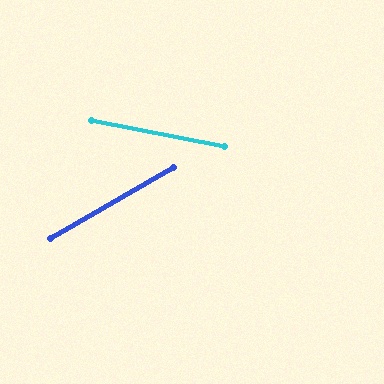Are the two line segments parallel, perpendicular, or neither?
Neither parallel nor perpendicular — they differ by about 41°.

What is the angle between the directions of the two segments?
Approximately 41 degrees.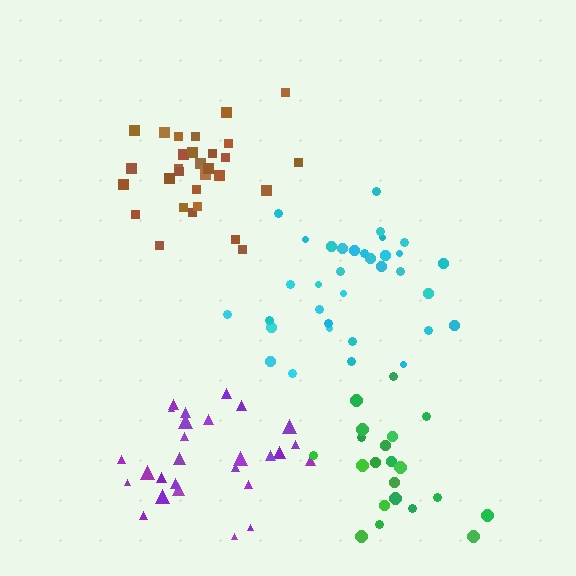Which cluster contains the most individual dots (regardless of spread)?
Cyan (34).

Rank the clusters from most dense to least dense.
brown, purple, cyan, green.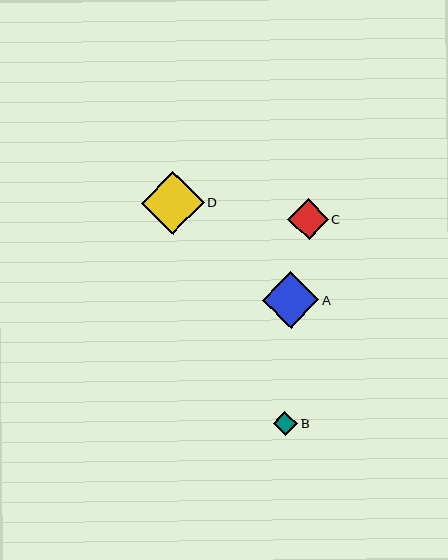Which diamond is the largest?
Diamond D is the largest with a size of approximately 63 pixels.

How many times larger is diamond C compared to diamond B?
Diamond C is approximately 1.7 times the size of diamond B.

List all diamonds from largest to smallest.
From largest to smallest: D, A, C, B.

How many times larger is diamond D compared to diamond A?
Diamond D is approximately 1.1 times the size of diamond A.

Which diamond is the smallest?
Diamond B is the smallest with a size of approximately 24 pixels.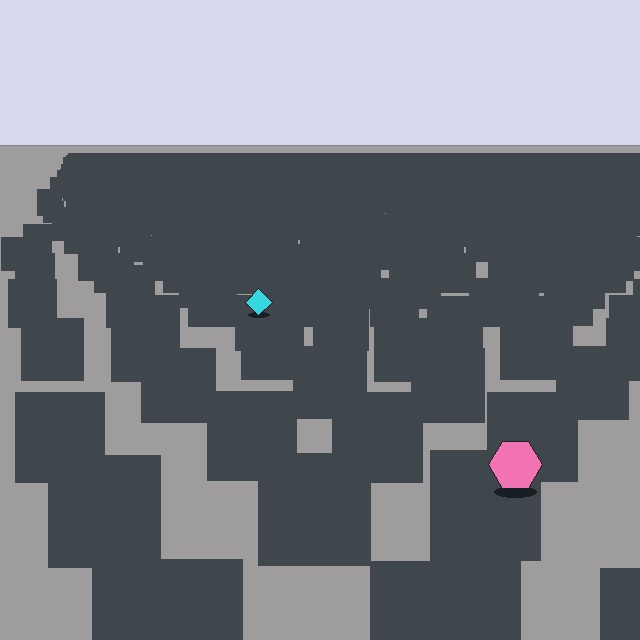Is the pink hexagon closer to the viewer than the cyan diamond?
Yes. The pink hexagon is closer — you can tell from the texture gradient: the ground texture is coarser near it.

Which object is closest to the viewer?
The pink hexagon is closest. The texture marks near it are larger and more spread out.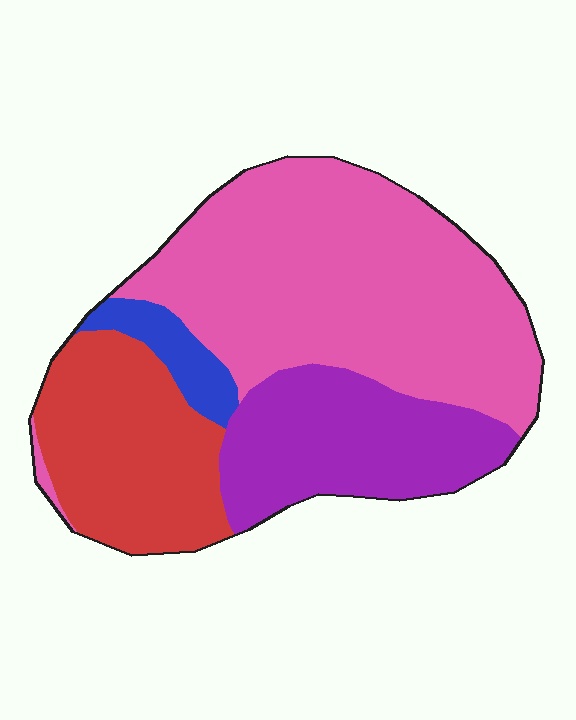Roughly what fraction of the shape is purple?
Purple covers roughly 20% of the shape.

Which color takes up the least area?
Blue, at roughly 5%.